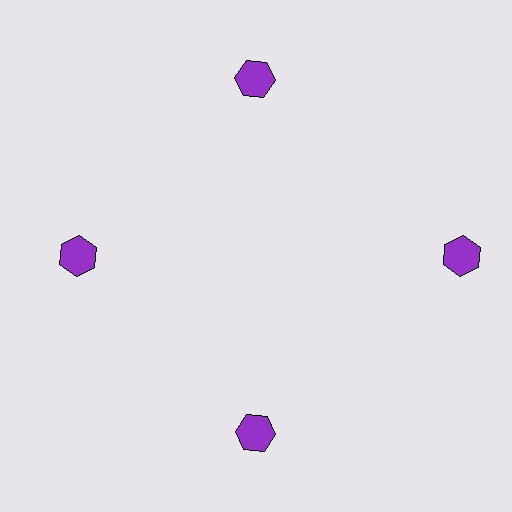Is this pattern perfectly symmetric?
No. The 4 purple hexagons are arranged in a ring, but one element near the 3 o'clock position is pushed outward from the center, breaking the 4-fold rotational symmetry.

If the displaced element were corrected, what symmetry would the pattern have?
It would have 4-fold rotational symmetry — the pattern would map onto itself every 90 degrees.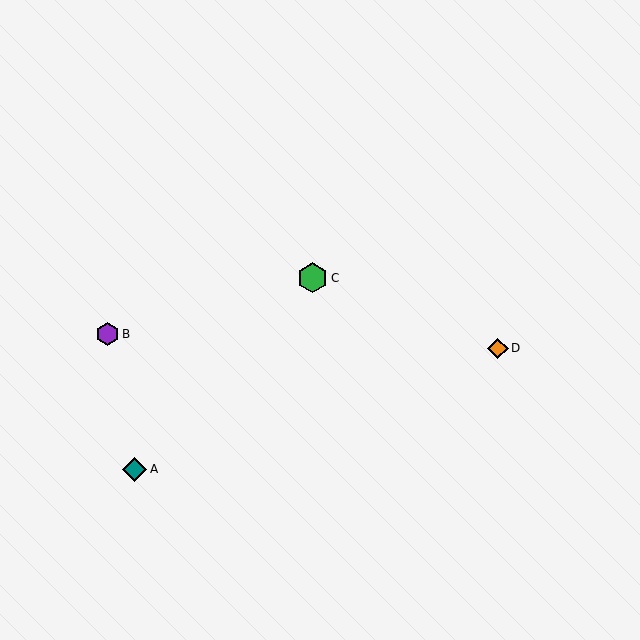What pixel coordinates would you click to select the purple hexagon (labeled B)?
Click at (108, 334) to select the purple hexagon B.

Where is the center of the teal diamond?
The center of the teal diamond is at (135, 469).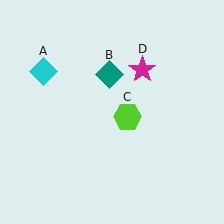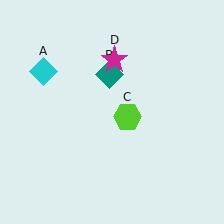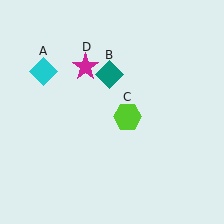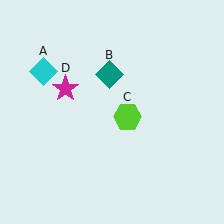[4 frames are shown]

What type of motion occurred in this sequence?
The magenta star (object D) rotated counterclockwise around the center of the scene.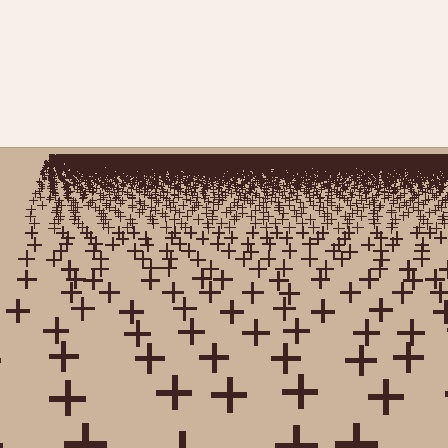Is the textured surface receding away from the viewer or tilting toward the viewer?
The surface is receding away from the viewer. Texture elements get smaller and denser toward the top.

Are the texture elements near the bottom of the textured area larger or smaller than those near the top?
Larger. Near the bottom, elements are closer to the viewer and appear at a bigger on-screen size.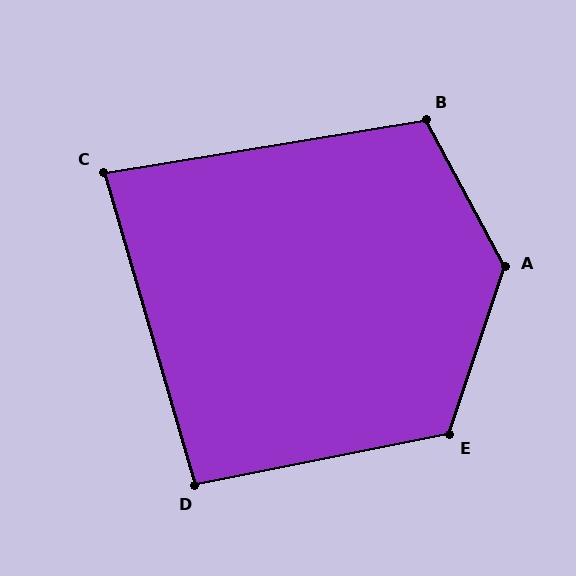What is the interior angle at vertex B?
Approximately 109 degrees (obtuse).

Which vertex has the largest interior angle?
A, at approximately 134 degrees.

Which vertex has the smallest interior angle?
C, at approximately 83 degrees.